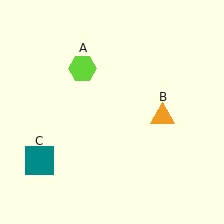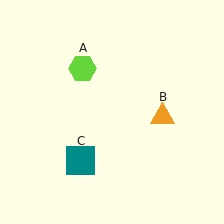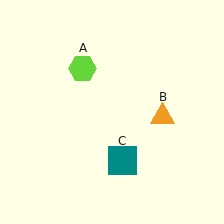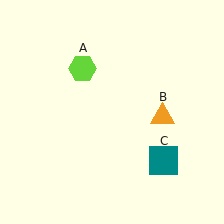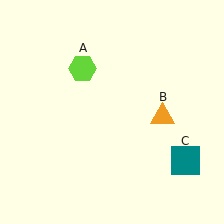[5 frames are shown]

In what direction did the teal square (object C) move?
The teal square (object C) moved right.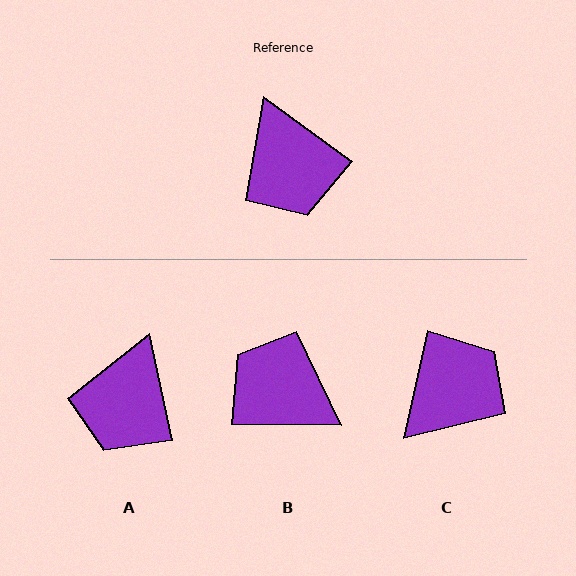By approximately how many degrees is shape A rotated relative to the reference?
Approximately 42 degrees clockwise.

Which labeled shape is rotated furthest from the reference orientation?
B, about 145 degrees away.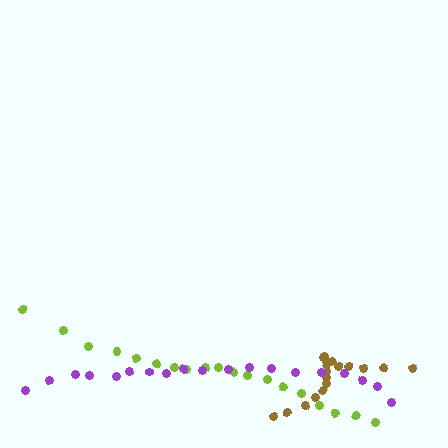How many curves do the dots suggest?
There are 3 distinct paths.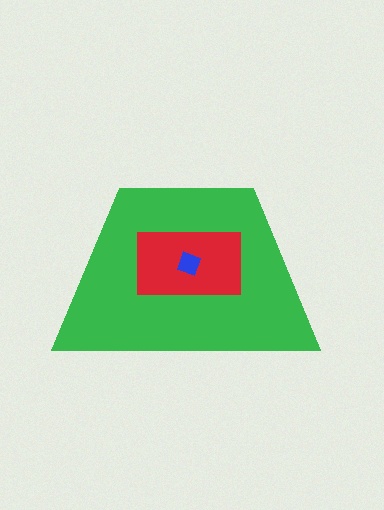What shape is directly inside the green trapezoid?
The red rectangle.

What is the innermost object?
The blue diamond.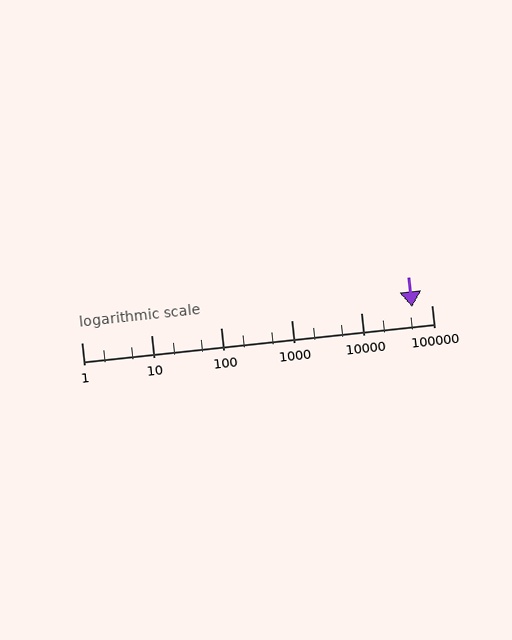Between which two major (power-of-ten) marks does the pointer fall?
The pointer is between 10000 and 100000.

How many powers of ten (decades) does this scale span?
The scale spans 5 decades, from 1 to 100000.